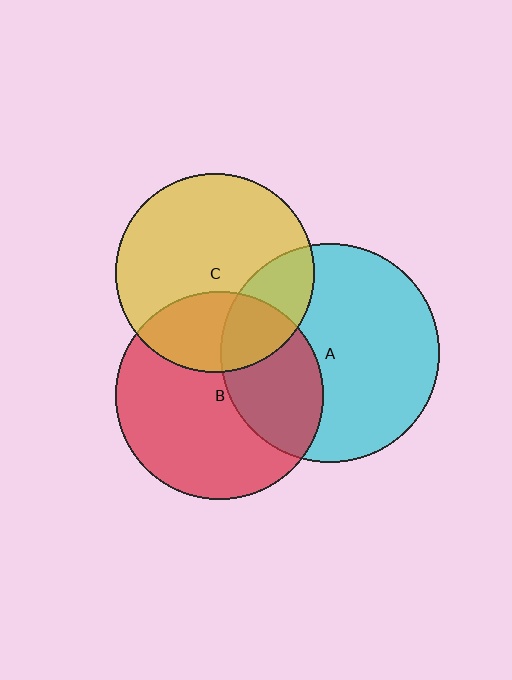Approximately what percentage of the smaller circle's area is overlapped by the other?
Approximately 25%.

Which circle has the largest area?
Circle A (cyan).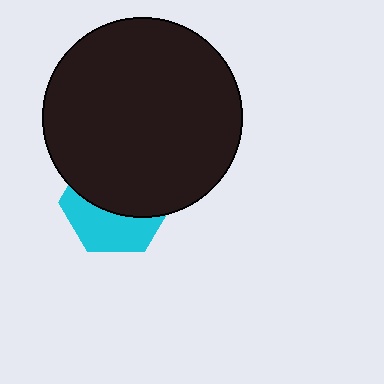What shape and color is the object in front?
The object in front is a black circle.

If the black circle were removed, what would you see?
You would see the complete cyan hexagon.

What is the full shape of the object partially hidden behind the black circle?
The partially hidden object is a cyan hexagon.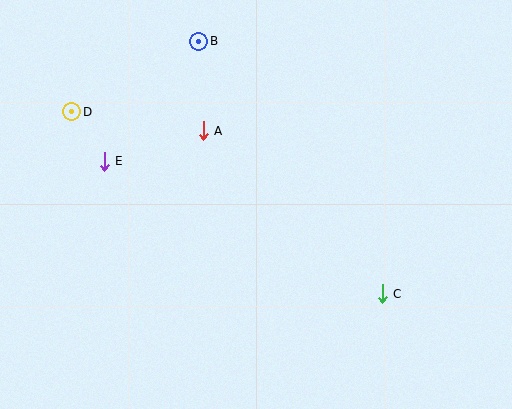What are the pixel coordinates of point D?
Point D is at (72, 112).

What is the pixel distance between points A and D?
The distance between A and D is 133 pixels.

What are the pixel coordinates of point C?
Point C is at (382, 294).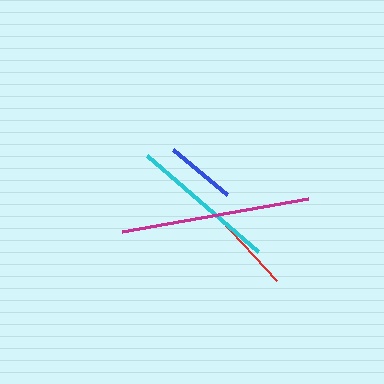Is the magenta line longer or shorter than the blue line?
The magenta line is longer than the blue line.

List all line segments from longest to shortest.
From longest to shortest: magenta, cyan, red, blue.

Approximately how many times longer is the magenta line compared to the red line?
The magenta line is approximately 2.3 times the length of the red line.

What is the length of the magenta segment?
The magenta segment is approximately 189 pixels long.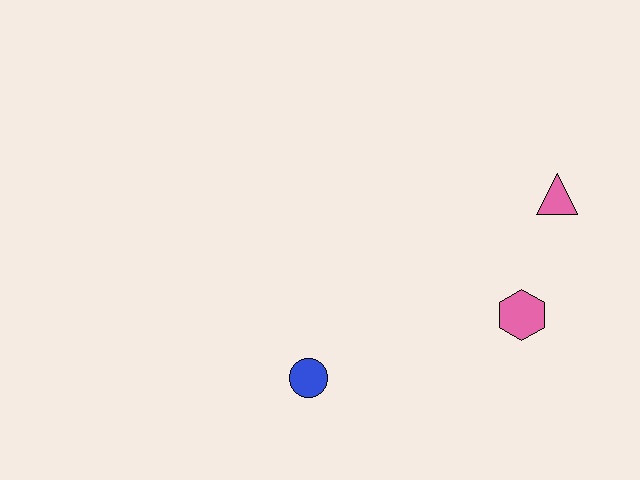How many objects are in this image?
There are 3 objects.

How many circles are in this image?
There is 1 circle.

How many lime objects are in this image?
There are no lime objects.